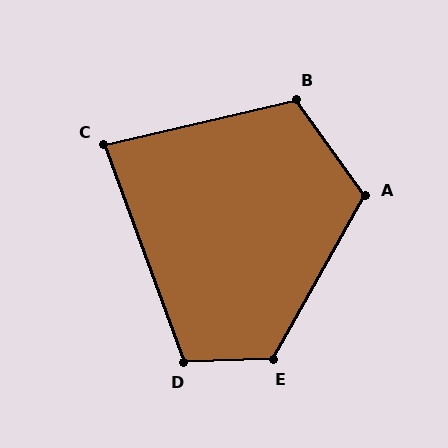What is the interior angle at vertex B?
Approximately 112 degrees (obtuse).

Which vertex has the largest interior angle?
E, at approximately 121 degrees.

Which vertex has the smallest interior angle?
C, at approximately 83 degrees.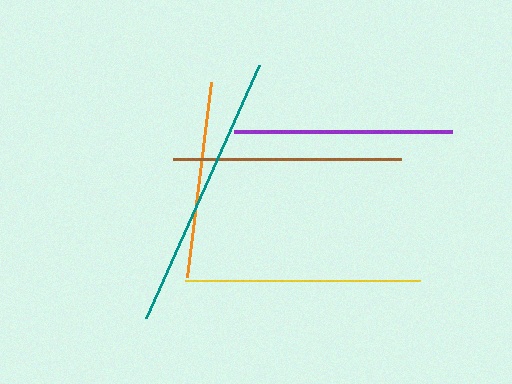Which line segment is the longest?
The teal line is the longest at approximately 277 pixels.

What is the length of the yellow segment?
The yellow segment is approximately 235 pixels long.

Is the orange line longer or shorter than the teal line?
The teal line is longer than the orange line.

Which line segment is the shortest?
The orange line is the shortest at approximately 197 pixels.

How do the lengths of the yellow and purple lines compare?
The yellow and purple lines are approximately the same length.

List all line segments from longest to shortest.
From longest to shortest: teal, yellow, brown, purple, orange.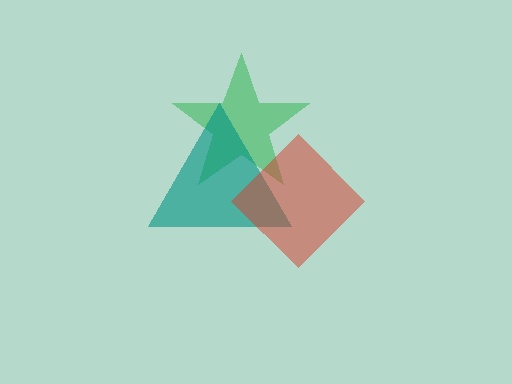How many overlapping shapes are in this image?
There are 3 overlapping shapes in the image.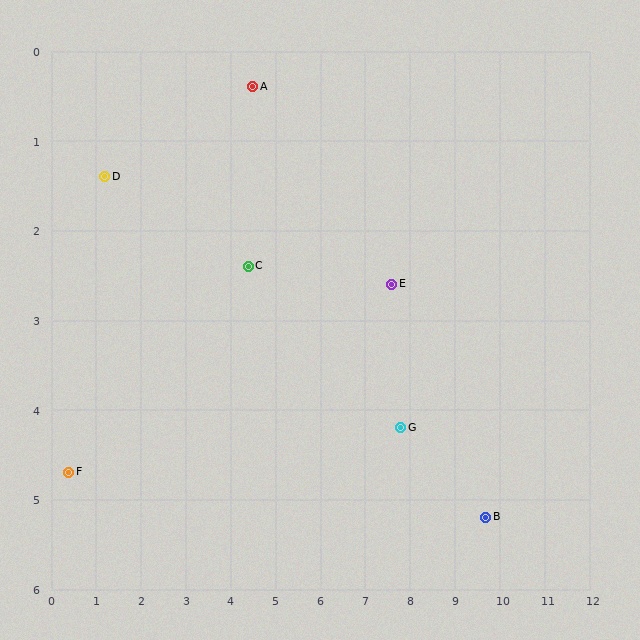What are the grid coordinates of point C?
Point C is at approximately (4.4, 2.4).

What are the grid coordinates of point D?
Point D is at approximately (1.2, 1.4).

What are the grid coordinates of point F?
Point F is at approximately (0.4, 4.7).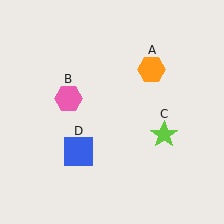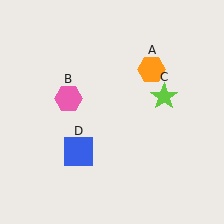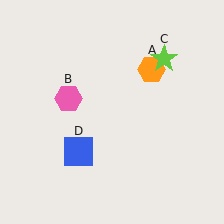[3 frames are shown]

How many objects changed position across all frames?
1 object changed position: lime star (object C).